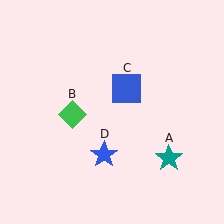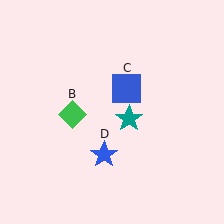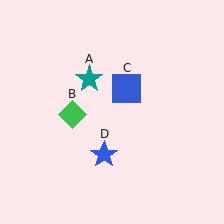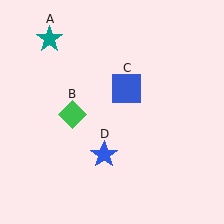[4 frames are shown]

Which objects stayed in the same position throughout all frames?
Green diamond (object B) and blue square (object C) and blue star (object D) remained stationary.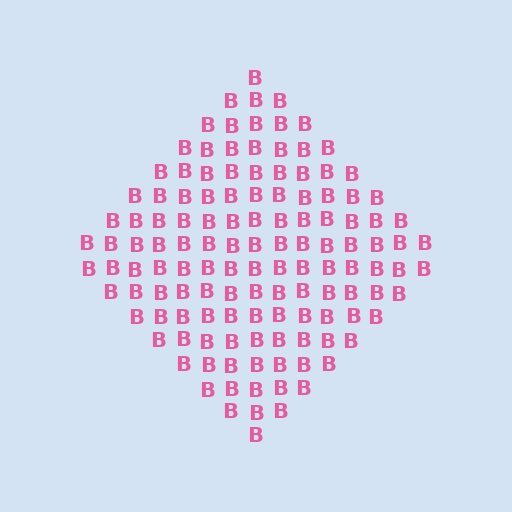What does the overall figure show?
The overall figure shows a diamond.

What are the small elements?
The small elements are letter B's.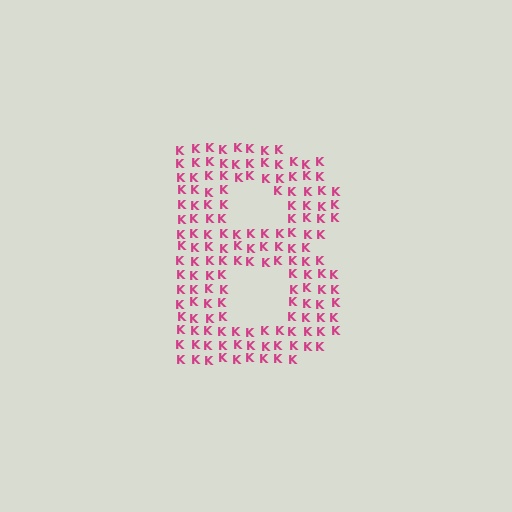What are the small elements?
The small elements are letter K's.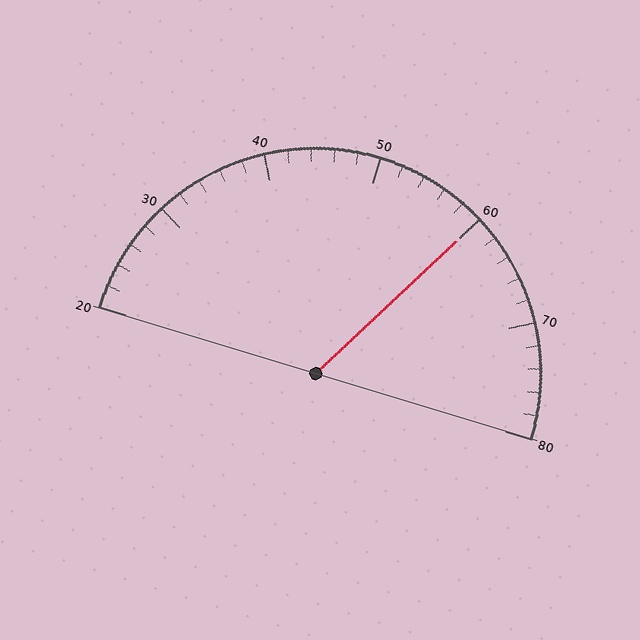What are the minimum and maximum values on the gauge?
The gauge ranges from 20 to 80.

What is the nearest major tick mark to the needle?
The nearest major tick mark is 60.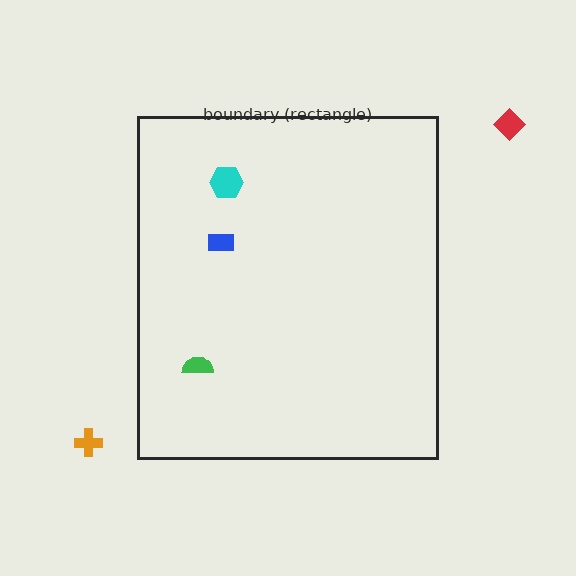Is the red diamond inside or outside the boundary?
Outside.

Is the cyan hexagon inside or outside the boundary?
Inside.